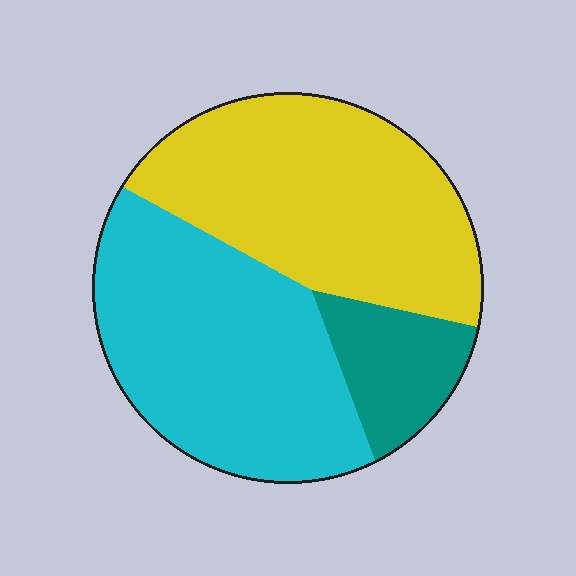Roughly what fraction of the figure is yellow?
Yellow takes up about two fifths (2/5) of the figure.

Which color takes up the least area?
Teal, at roughly 15%.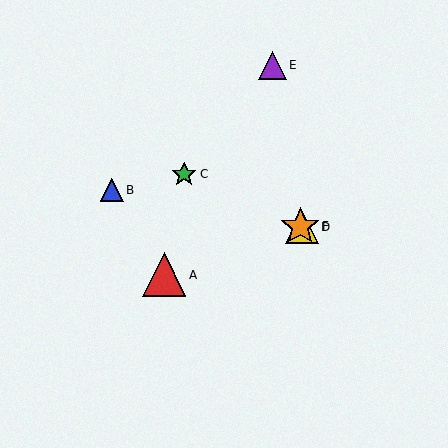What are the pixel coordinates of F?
Object F is at (300, 226).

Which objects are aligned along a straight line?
Objects C, D, F are aligned along a straight line.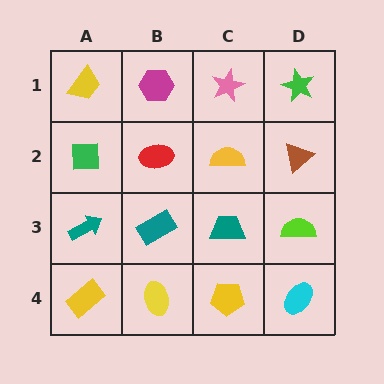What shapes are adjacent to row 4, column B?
A teal rectangle (row 3, column B), a yellow rectangle (row 4, column A), a yellow pentagon (row 4, column C).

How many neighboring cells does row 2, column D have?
3.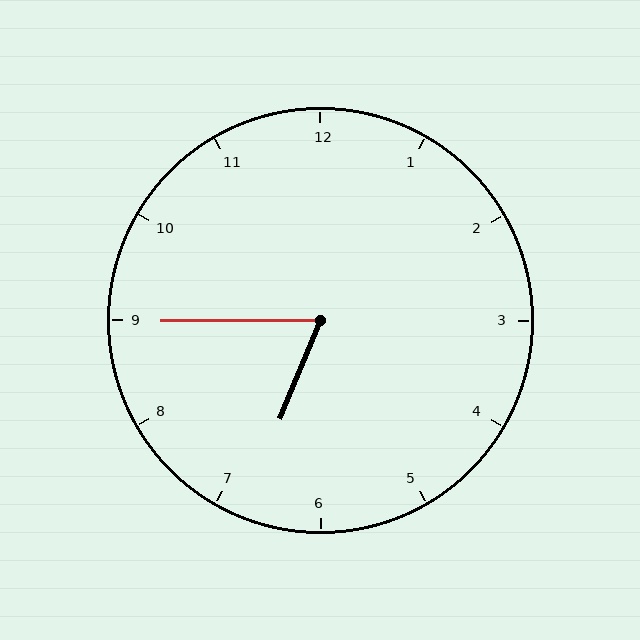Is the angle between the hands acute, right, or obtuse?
It is acute.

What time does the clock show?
6:45.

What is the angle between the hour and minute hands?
Approximately 68 degrees.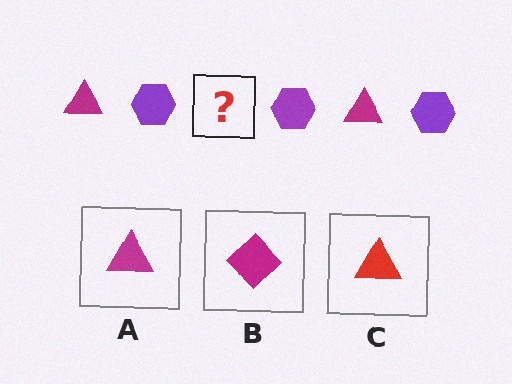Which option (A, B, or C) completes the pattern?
A.